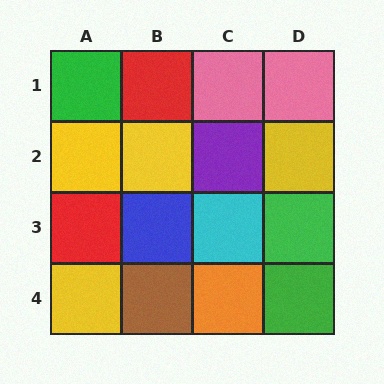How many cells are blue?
1 cell is blue.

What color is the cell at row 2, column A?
Yellow.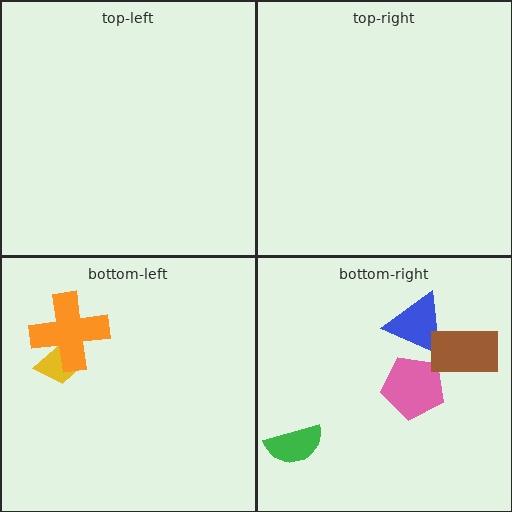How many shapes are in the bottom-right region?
4.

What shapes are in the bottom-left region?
The yellow trapezoid, the orange cross.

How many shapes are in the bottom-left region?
2.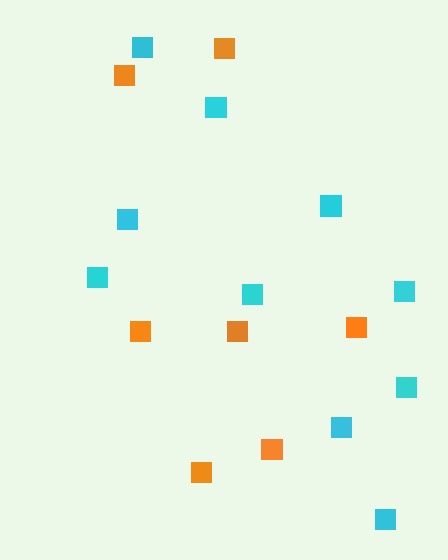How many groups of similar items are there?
There are 2 groups: one group of orange squares (7) and one group of cyan squares (10).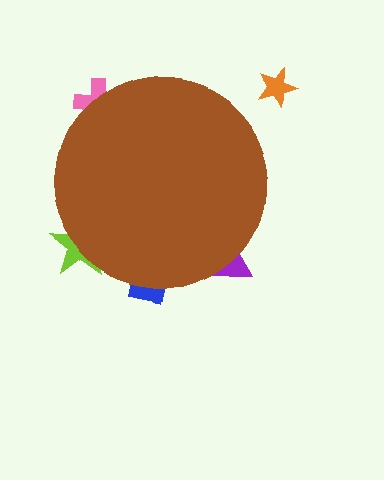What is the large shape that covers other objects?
A brown circle.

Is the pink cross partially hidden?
Yes, the pink cross is partially hidden behind the brown circle.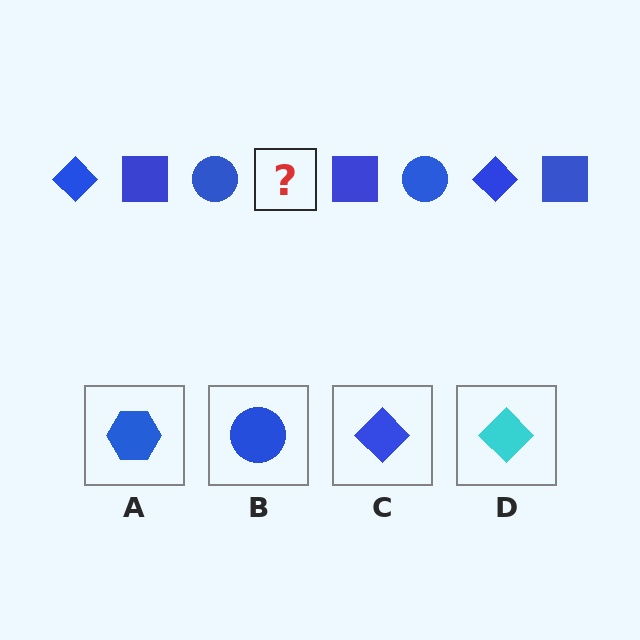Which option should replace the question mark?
Option C.